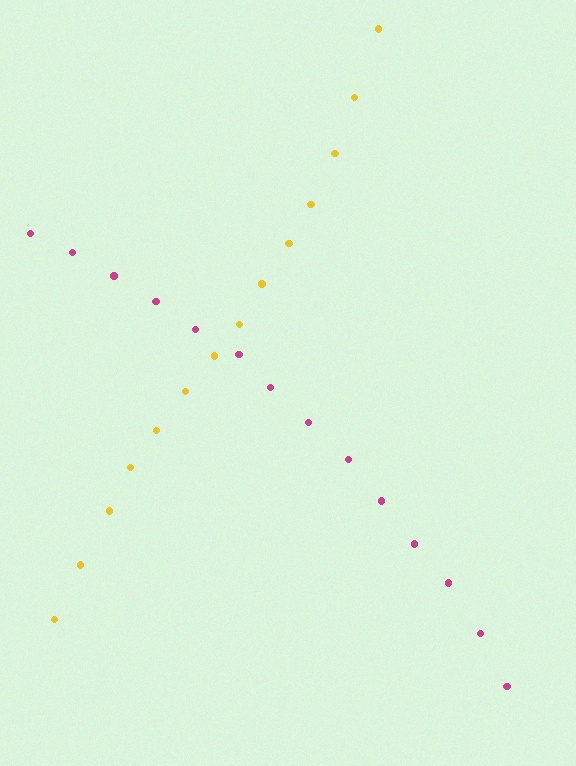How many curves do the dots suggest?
There are 2 distinct paths.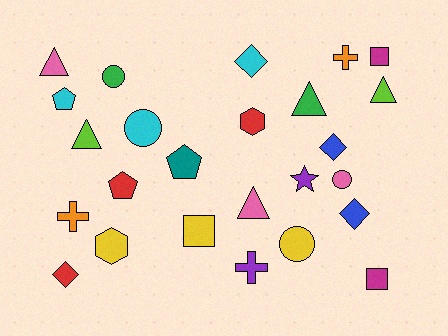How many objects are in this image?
There are 25 objects.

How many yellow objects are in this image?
There are 3 yellow objects.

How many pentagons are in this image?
There are 3 pentagons.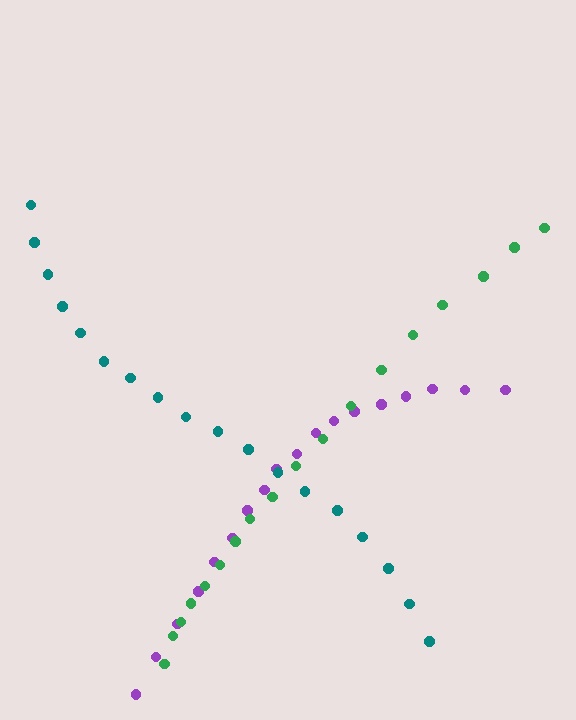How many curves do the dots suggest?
There are 3 distinct paths.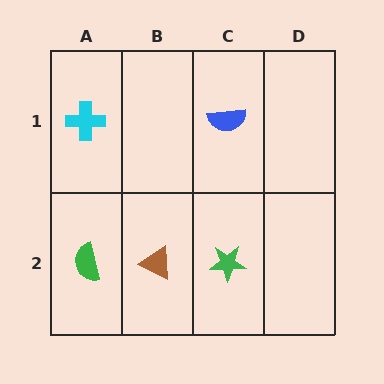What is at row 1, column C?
A blue semicircle.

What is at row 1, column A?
A cyan cross.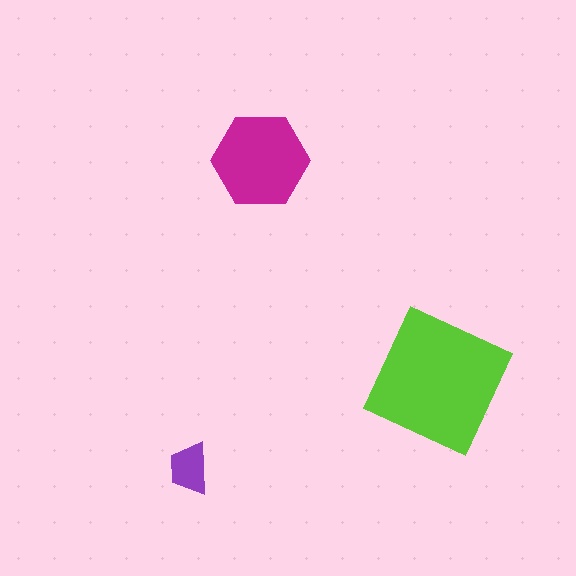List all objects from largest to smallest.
The lime square, the magenta hexagon, the purple trapezoid.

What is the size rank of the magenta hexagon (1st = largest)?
2nd.